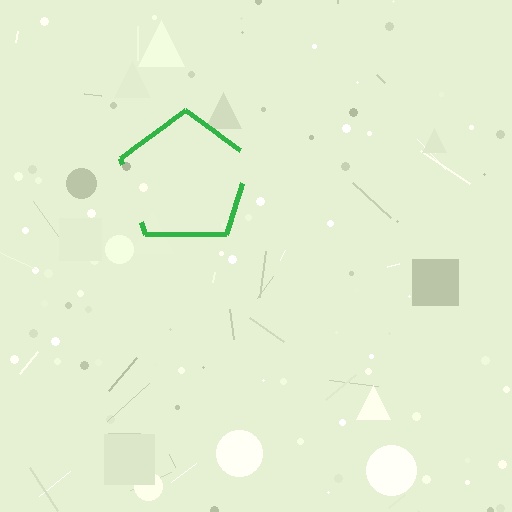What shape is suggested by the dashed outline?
The dashed outline suggests a pentagon.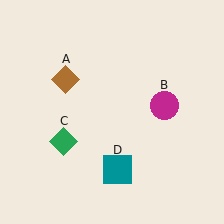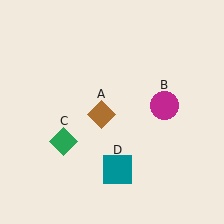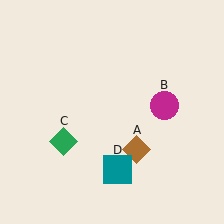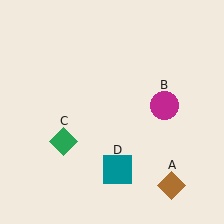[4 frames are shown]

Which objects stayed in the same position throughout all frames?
Magenta circle (object B) and green diamond (object C) and teal square (object D) remained stationary.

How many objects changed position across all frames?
1 object changed position: brown diamond (object A).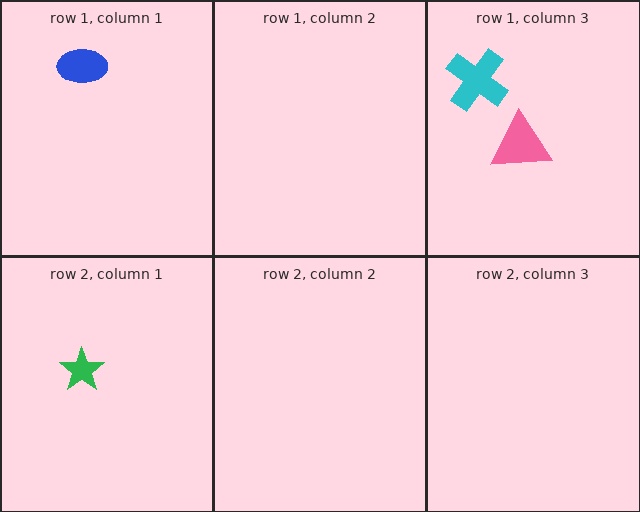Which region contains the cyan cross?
The row 1, column 3 region.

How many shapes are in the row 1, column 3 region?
2.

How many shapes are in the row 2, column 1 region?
1.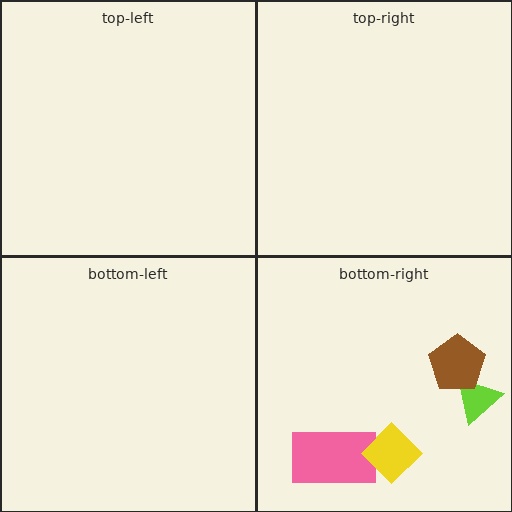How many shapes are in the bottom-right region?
4.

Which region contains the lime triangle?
The bottom-right region.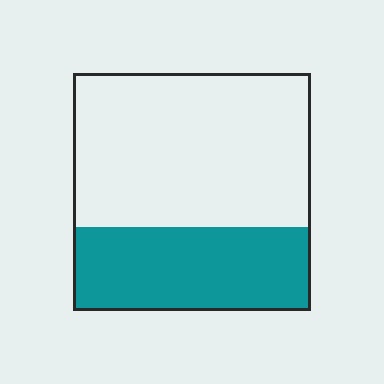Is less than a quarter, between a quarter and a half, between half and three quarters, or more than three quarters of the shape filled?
Between a quarter and a half.